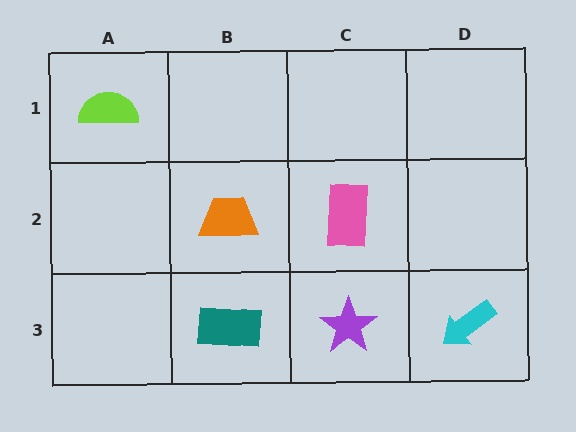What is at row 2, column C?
A pink rectangle.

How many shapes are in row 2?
2 shapes.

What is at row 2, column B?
An orange trapezoid.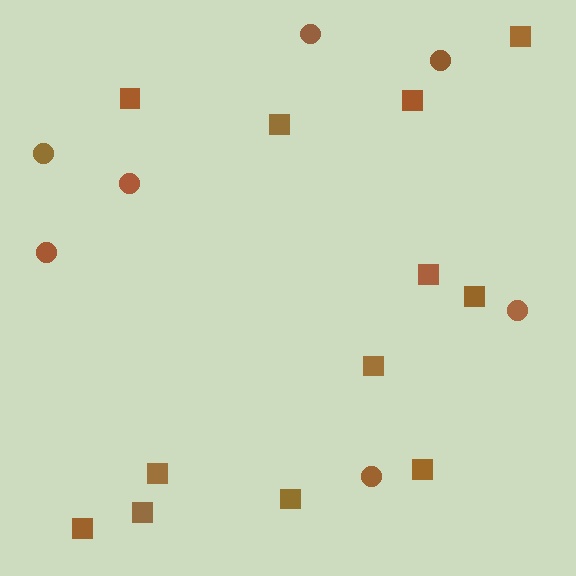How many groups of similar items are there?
There are 2 groups: one group of circles (7) and one group of squares (12).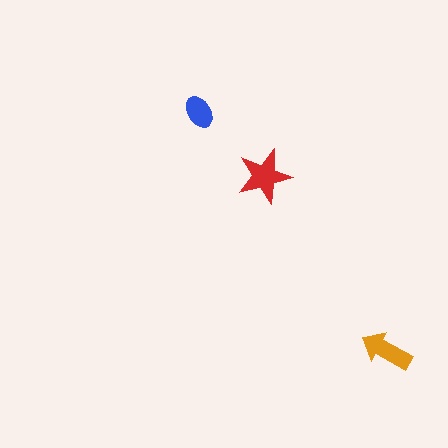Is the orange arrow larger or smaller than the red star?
Smaller.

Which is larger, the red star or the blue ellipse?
The red star.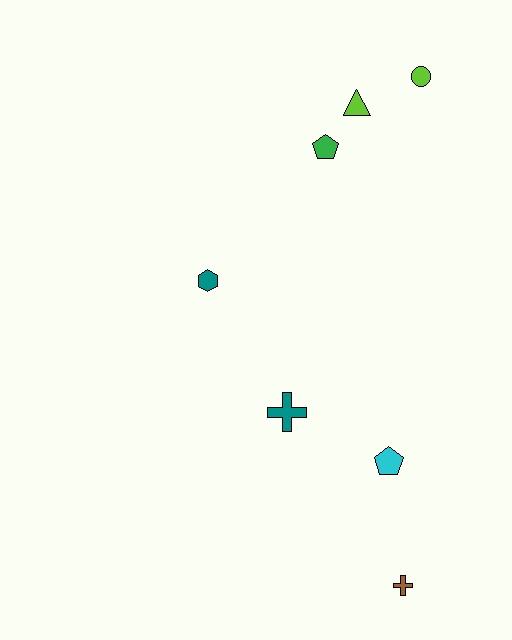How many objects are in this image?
There are 7 objects.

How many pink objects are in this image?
There are no pink objects.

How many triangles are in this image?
There is 1 triangle.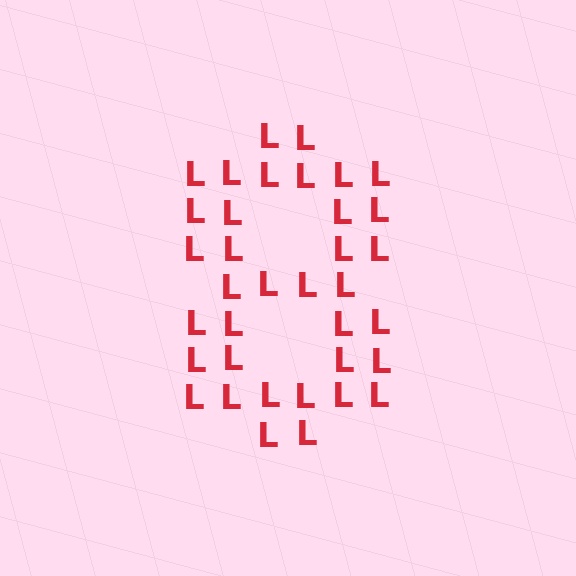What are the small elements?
The small elements are letter L's.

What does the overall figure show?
The overall figure shows the digit 8.